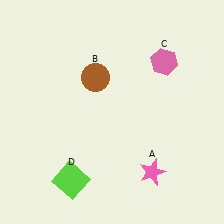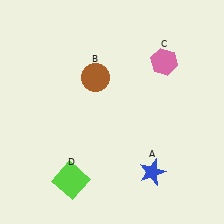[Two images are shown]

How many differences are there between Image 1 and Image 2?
There is 1 difference between the two images.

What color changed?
The star (A) changed from pink in Image 1 to blue in Image 2.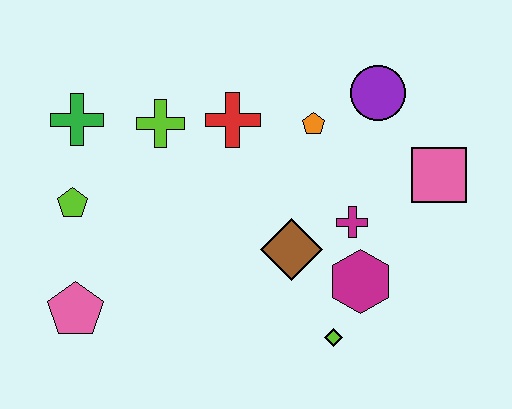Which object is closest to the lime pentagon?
The green cross is closest to the lime pentagon.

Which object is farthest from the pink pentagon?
The pink square is farthest from the pink pentagon.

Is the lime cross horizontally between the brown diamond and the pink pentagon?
Yes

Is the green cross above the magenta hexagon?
Yes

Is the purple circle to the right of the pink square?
No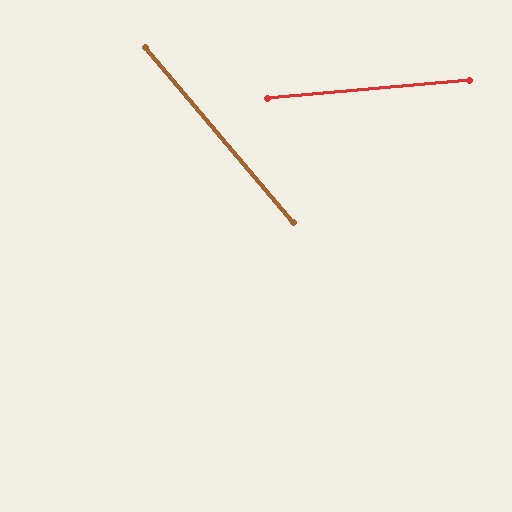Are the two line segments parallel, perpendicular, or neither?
Neither parallel nor perpendicular — they differ by about 55°.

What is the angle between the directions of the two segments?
Approximately 55 degrees.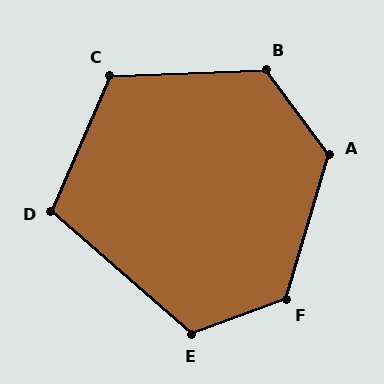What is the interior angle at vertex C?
Approximately 115 degrees (obtuse).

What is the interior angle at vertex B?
Approximately 125 degrees (obtuse).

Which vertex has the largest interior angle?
F, at approximately 127 degrees.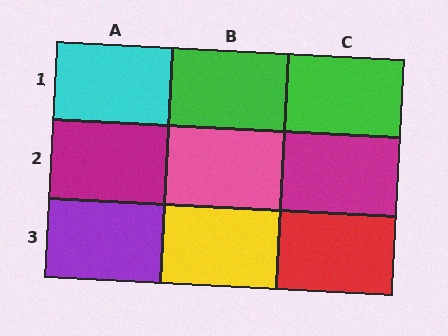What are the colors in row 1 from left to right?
Cyan, green, green.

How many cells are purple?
1 cell is purple.